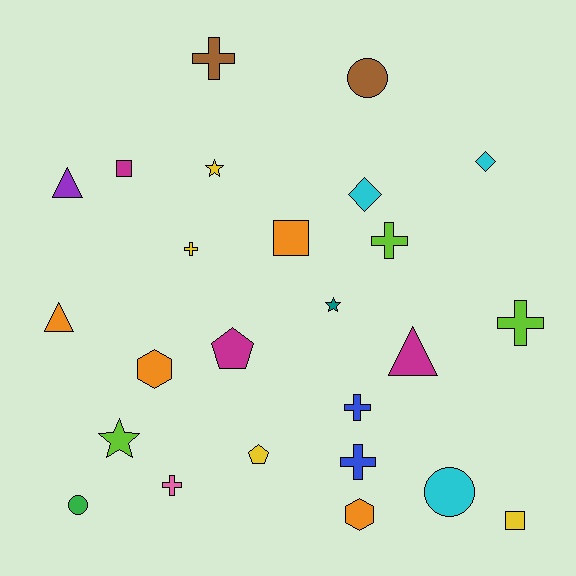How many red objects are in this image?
There are no red objects.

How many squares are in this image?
There are 3 squares.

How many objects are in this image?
There are 25 objects.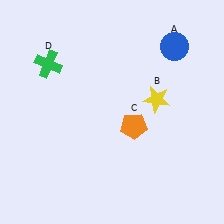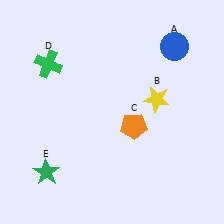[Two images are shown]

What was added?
A green star (E) was added in Image 2.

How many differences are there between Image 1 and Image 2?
There is 1 difference between the two images.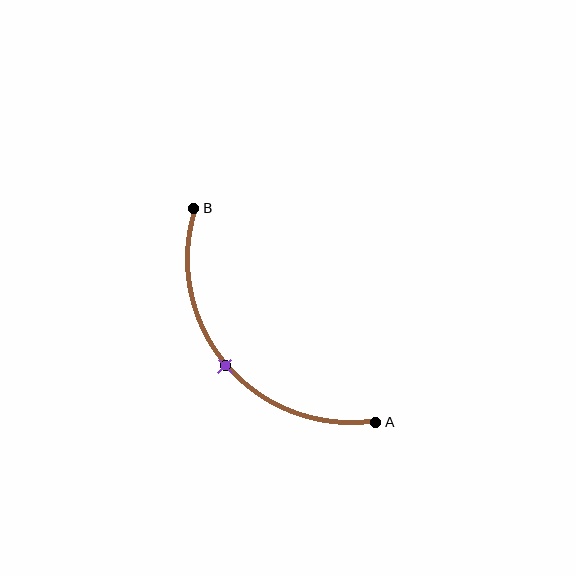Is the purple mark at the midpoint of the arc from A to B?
Yes. The purple mark lies on the arc at equal arc-length from both A and B — it is the arc midpoint.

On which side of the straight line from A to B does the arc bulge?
The arc bulges below and to the left of the straight line connecting A and B.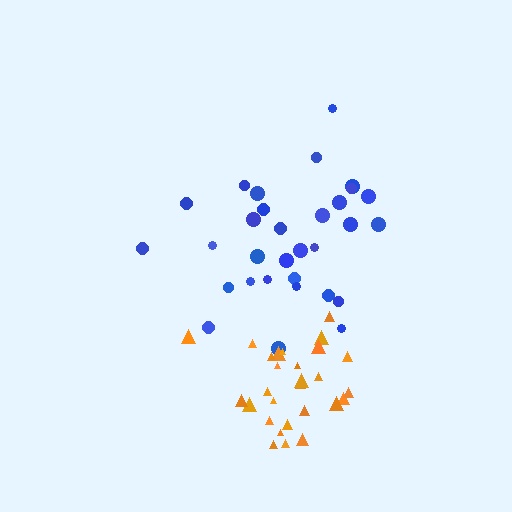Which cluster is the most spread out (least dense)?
Blue.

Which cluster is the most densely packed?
Orange.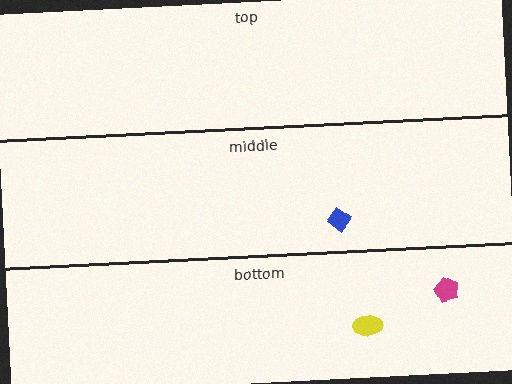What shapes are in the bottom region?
The magenta pentagon, the yellow ellipse.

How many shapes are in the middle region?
1.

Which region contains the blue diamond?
The middle region.